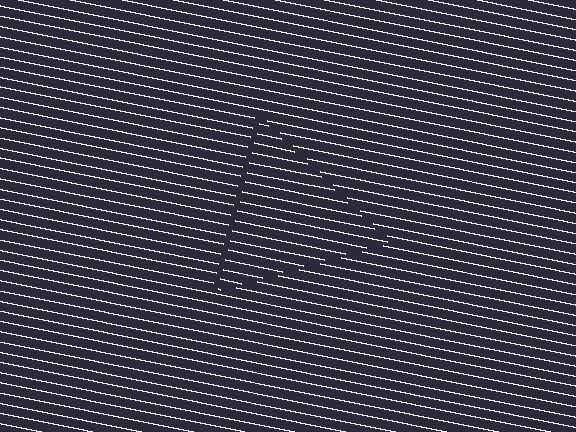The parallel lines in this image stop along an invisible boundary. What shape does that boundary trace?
An illusory triangle. The interior of the shape contains the same grating, shifted by half a period — the contour is defined by the phase discontinuity where line-ends from the inner and outer gratings abut.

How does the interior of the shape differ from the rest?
The interior of the shape contains the same grating, shifted by half a period — the contour is defined by the phase discontinuity where line-ends from the inner and outer gratings abut.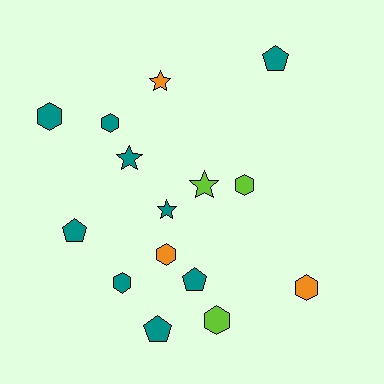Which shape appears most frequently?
Hexagon, with 7 objects.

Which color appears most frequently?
Teal, with 9 objects.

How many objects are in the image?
There are 15 objects.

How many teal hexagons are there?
There are 3 teal hexagons.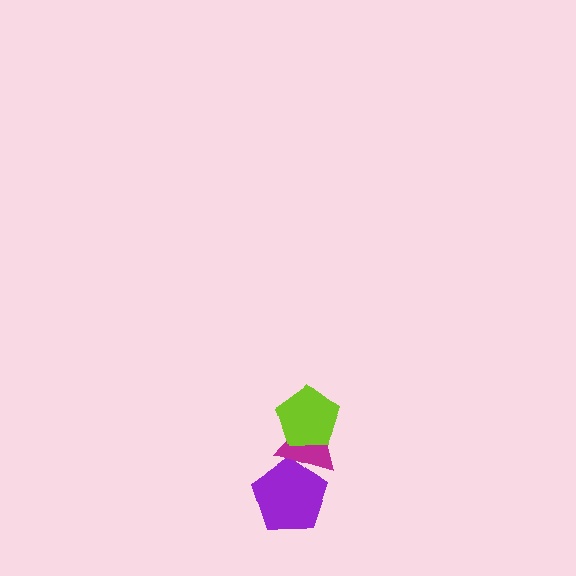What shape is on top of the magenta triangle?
The lime pentagon is on top of the magenta triangle.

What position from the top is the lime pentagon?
The lime pentagon is 1st from the top.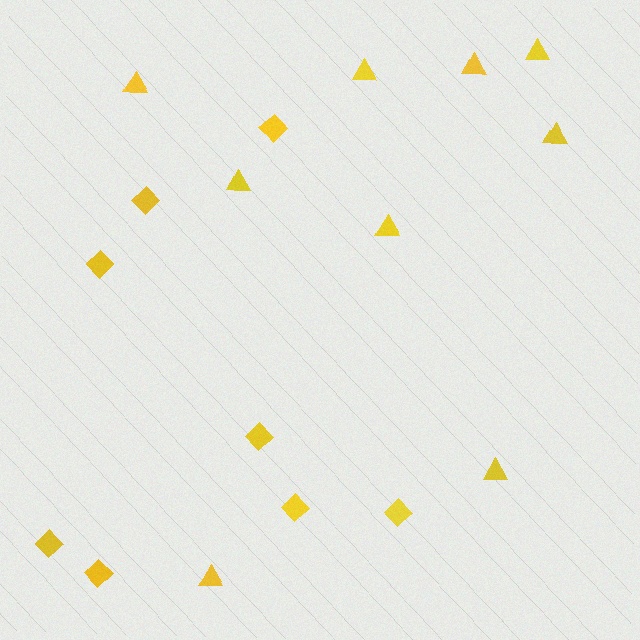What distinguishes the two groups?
There are 2 groups: one group of diamonds (8) and one group of triangles (9).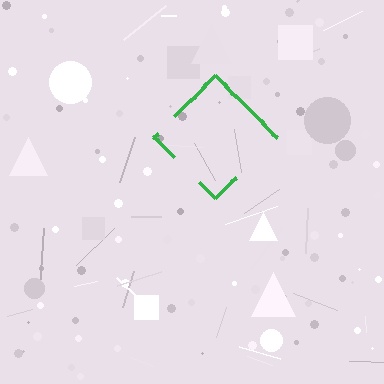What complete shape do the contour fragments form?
The contour fragments form a diamond.